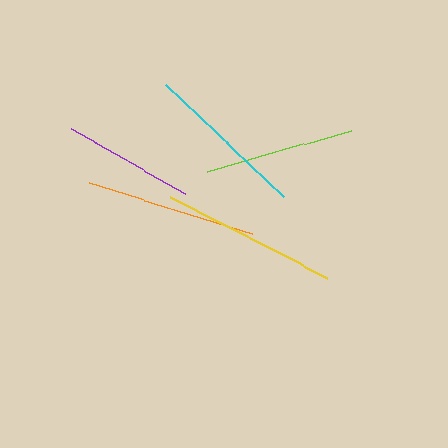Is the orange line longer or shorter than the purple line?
The orange line is longer than the purple line.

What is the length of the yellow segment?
The yellow segment is approximately 176 pixels long.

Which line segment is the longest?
The yellow line is the longest at approximately 176 pixels.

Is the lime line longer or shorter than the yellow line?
The yellow line is longer than the lime line.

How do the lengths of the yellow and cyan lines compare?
The yellow and cyan lines are approximately the same length.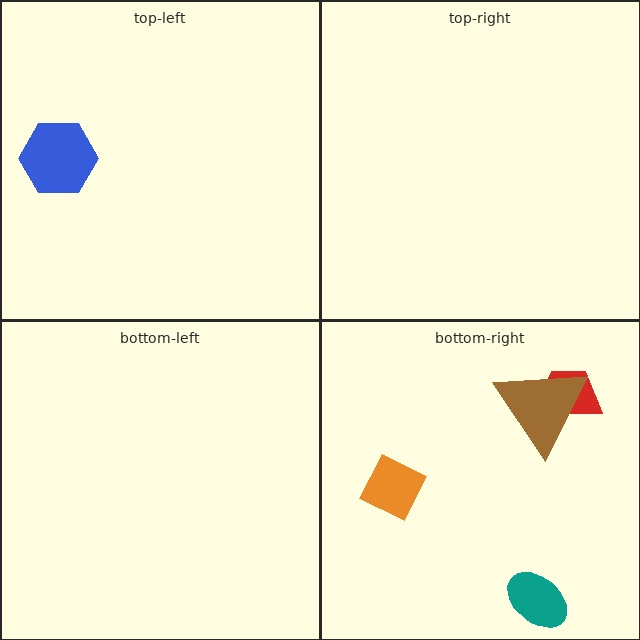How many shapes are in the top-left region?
1.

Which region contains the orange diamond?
The bottom-right region.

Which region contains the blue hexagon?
The top-left region.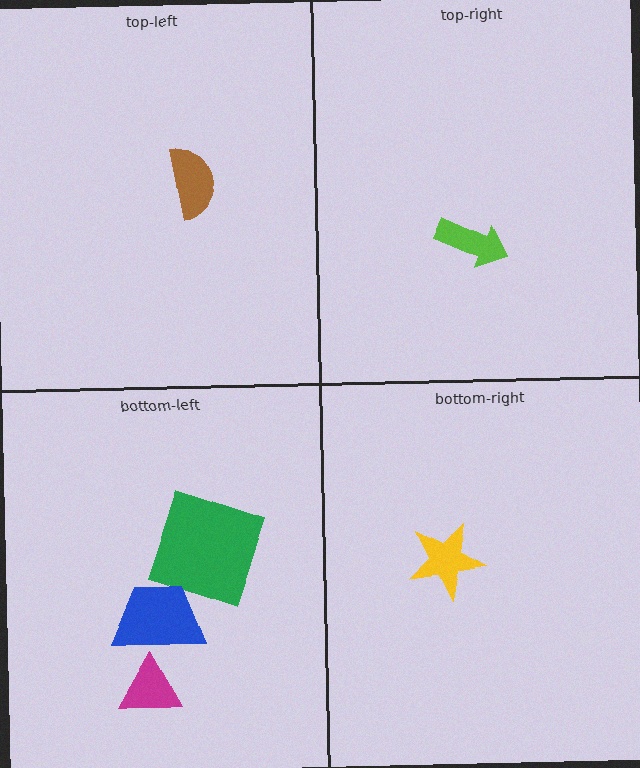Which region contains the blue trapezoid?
The bottom-left region.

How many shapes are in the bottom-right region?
1.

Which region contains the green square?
The bottom-left region.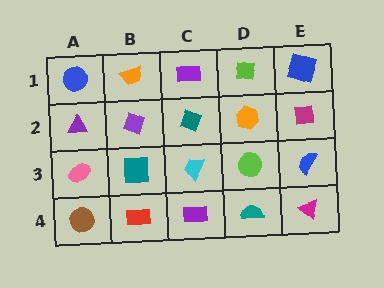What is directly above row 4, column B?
A teal square.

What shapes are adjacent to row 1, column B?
A purple diamond (row 2, column B), a blue circle (row 1, column A), a purple rectangle (row 1, column C).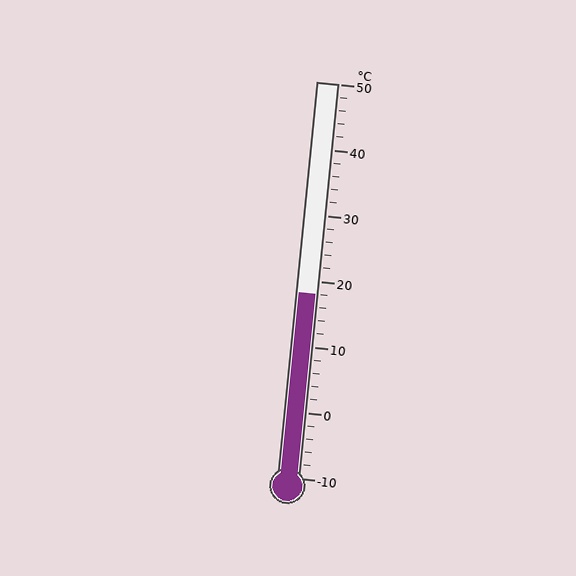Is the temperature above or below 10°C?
The temperature is above 10°C.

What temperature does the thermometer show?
The thermometer shows approximately 18°C.